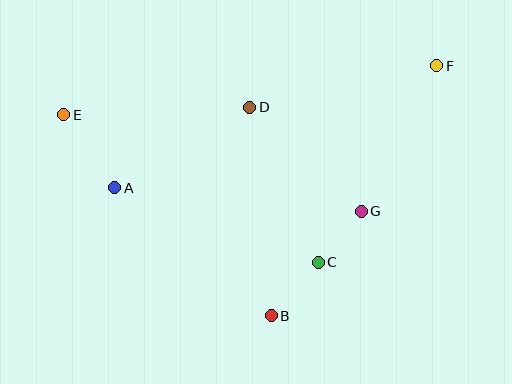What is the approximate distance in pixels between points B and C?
The distance between B and C is approximately 71 pixels.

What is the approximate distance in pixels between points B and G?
The distance between B and G is approximately 138 pixels.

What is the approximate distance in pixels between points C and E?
The distance between C and E is approximately 294 pixels.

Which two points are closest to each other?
Points C and G are closest to each other.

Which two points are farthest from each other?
Points E and F are farthest from each other.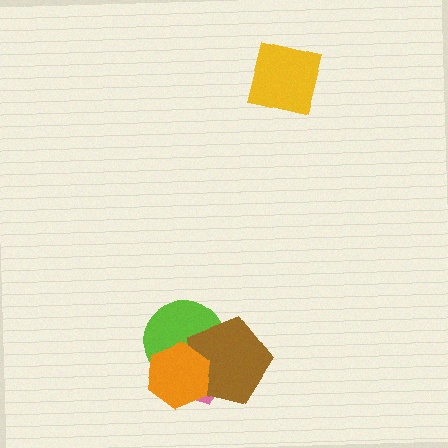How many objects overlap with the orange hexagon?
3 objects overlap with the orange hexagon.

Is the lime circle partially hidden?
Yes, it is partially covered by another shape.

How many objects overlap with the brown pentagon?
3 objects overlap with the brown pentagon.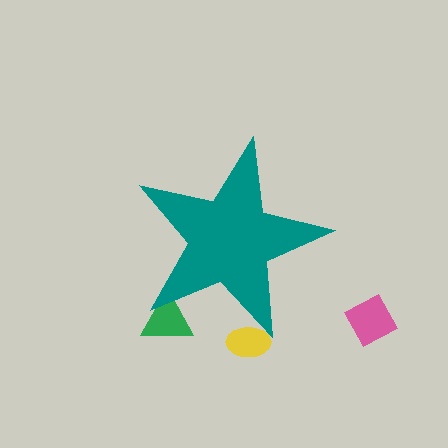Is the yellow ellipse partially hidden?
Yes, the yellow ellipse is partially hidden behind the teal star.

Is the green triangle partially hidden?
Yes, the green triangle is partially hidden behind the teal star.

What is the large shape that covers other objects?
A teal star.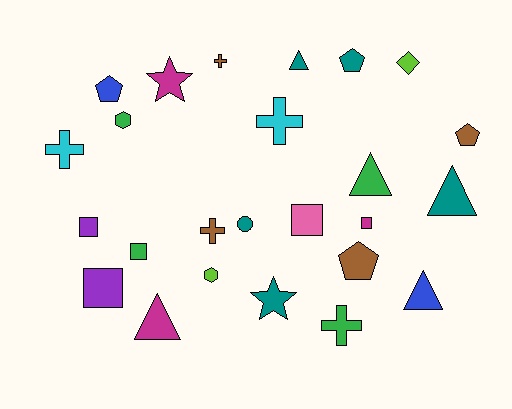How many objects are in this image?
There are 25 objects.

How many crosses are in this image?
There are 5 crosses.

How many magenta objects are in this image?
There are 3 magenta objects.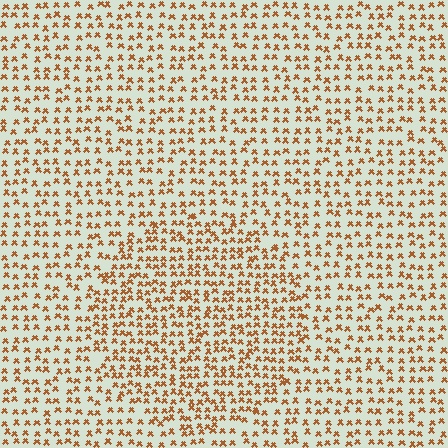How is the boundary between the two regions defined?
The boundary is defined by a change in element density (approximately 1.5x ratio). All elements are the same color, size, and shape.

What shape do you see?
I see a circle.